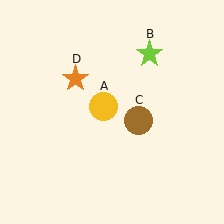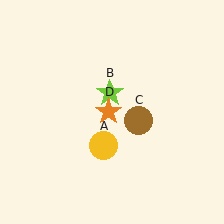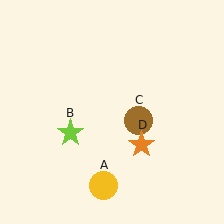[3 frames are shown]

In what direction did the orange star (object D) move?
The orange star (object D) moved down and to the right.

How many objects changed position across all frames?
3 objects changed position: yellow circle (object A), lime star (object B), orange star (object D).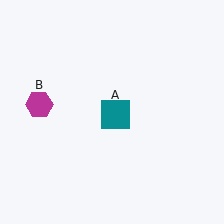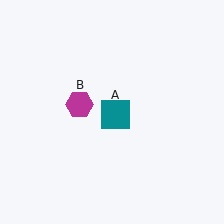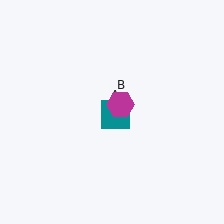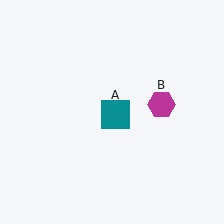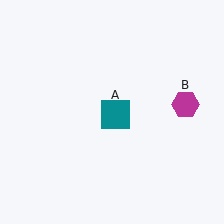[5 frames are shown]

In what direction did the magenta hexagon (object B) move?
The magenta hexagon (object B) moved right.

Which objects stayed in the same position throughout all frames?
Teal square (object A) remained stationary.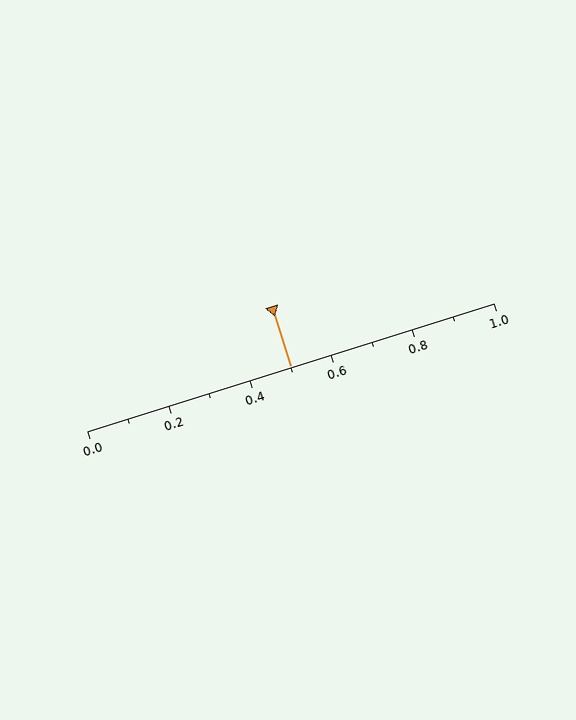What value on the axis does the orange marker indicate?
The marker indicates approximately 0.5.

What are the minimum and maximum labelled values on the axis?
The axis runs from 0.0 to 1.0.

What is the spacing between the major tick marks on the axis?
The major ticks are spaced 0.2 apart.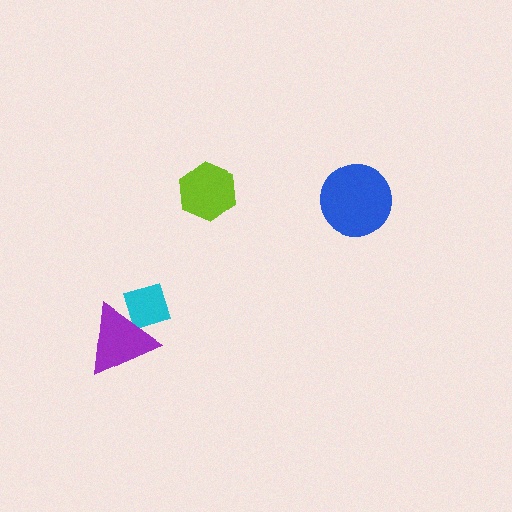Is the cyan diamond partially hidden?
Yes, it is partially covered by another shape.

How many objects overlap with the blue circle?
0 objects overlap with the blue circle.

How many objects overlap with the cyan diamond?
1 object overlaps with the cyan diamond.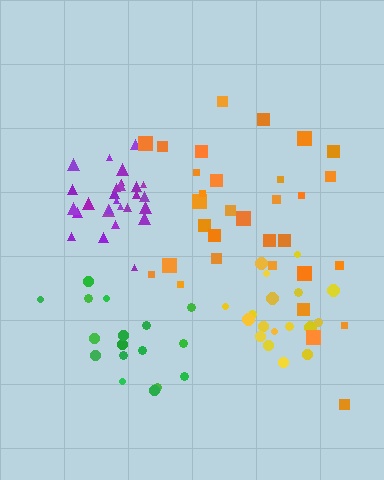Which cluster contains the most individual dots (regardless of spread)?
Orange (32).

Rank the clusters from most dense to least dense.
purple, yellow, green, orange.